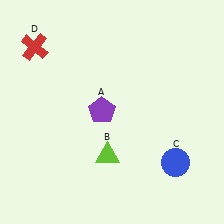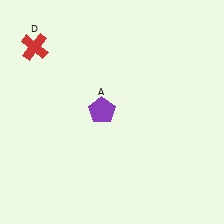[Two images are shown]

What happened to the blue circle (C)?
The blue circle (C) was removed in Image 2. It was in the bottom-right area of Image 1.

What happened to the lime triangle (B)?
The lime triangle (B) was removed in Image 2. It was in the bottom-left area of Image 1.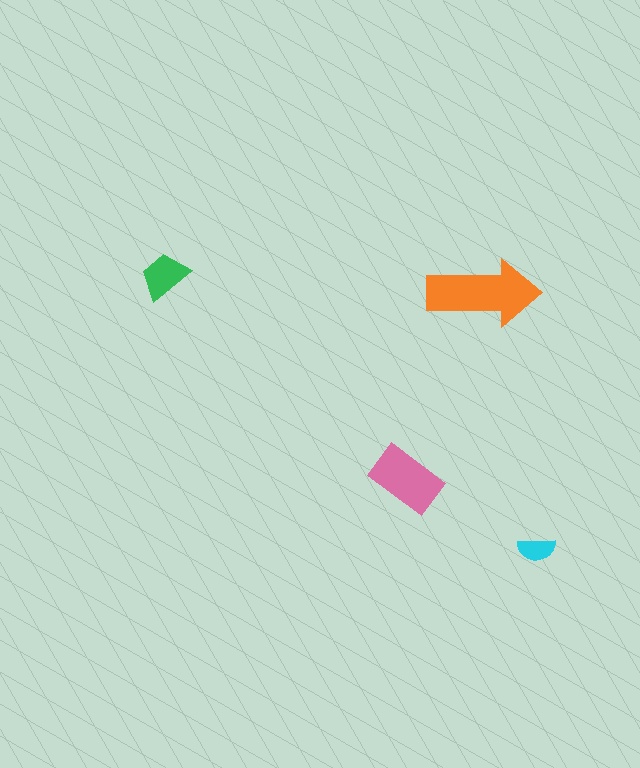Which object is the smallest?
The cyan semicircle.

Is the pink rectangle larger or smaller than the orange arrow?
Smaller.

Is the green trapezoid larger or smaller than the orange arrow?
Smaller.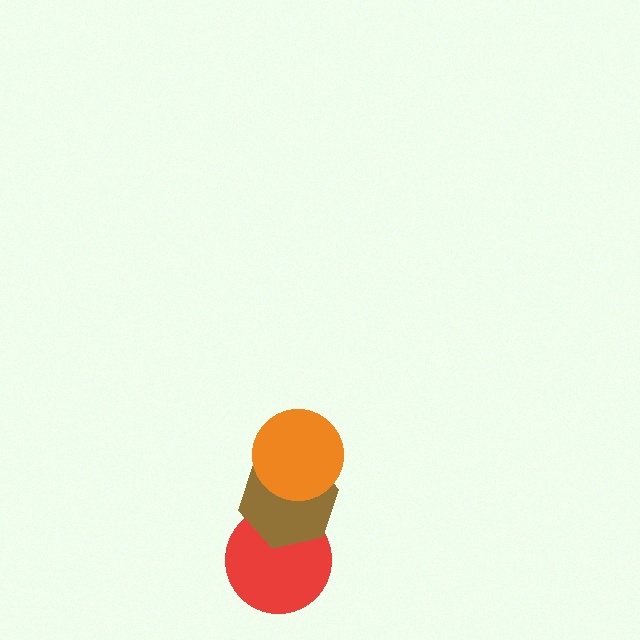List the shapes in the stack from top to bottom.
From top to bottom: the orange circle, the brown hexagon, the red circle.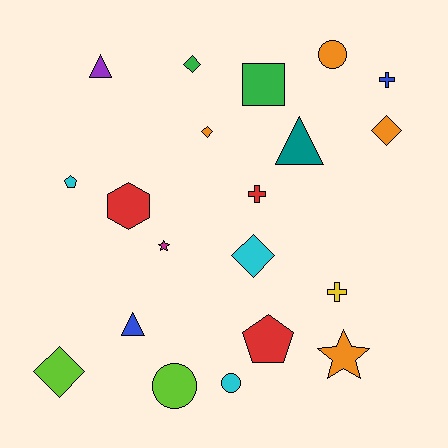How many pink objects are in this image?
There are no pink objects.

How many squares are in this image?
There is 1 square.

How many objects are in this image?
There are 20 objects.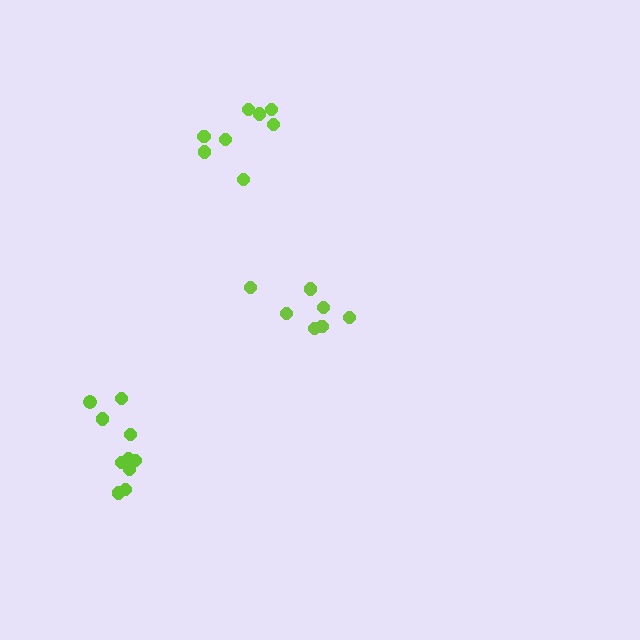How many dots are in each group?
Group 1: 7 dots, Group 2: 10 dots, Group 3: 8 dots (25 total).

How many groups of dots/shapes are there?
There are 3 groups.